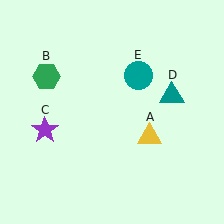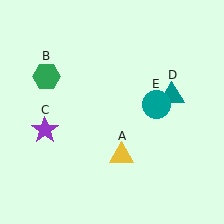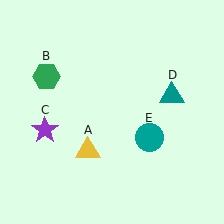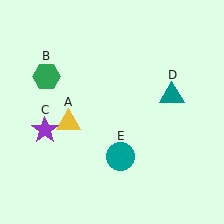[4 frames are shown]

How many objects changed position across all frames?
2 objects changed position: yellow triangle (object A), teal circle (object E).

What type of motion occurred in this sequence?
The yellow triangle (object A), teal circle (object E) rotated clockwise around the center of the scene.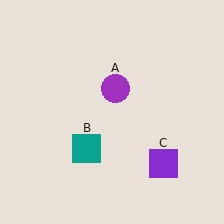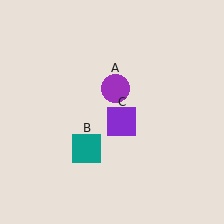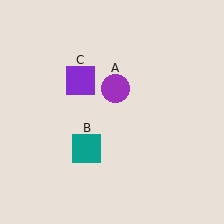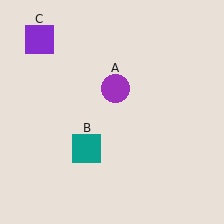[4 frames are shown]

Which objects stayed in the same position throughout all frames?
Purple circle (object A) and teal square (object B) remained stationary.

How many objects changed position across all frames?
1 object changed position: purple square (object C).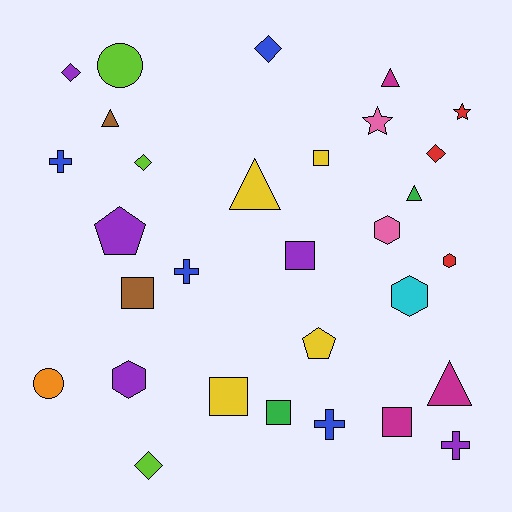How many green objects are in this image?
There are 2 green objects.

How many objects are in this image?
There are 30 objects.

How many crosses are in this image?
There are 4 crosses.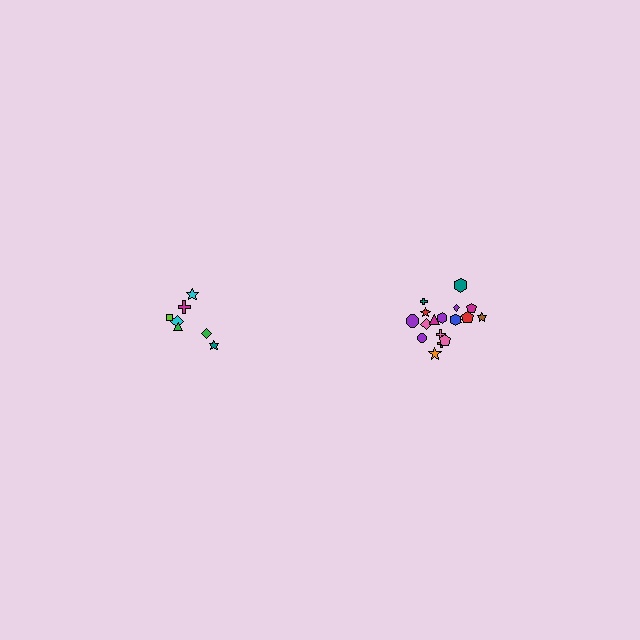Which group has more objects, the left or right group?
The right group.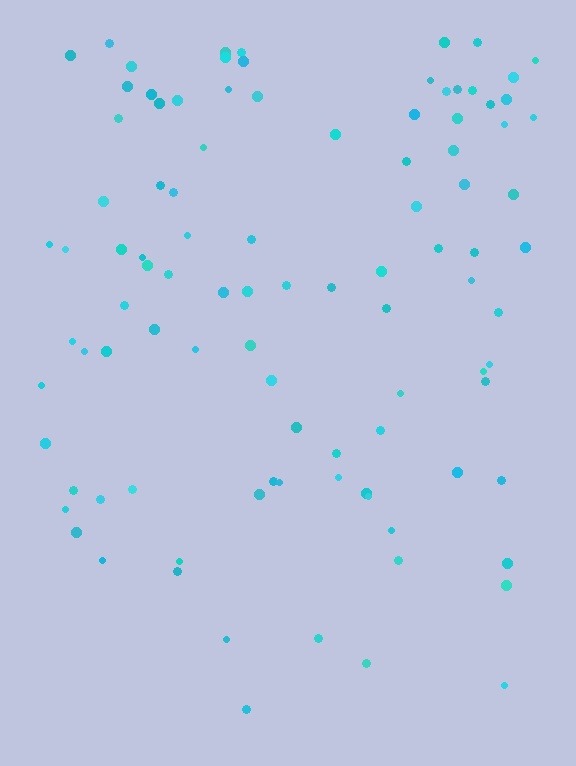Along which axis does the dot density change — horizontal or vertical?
Vertical.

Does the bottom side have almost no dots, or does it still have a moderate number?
Still a moderate number, just noticeably fewer than the top.